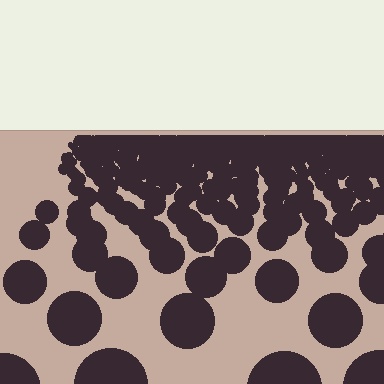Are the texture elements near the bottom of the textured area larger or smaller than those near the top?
Larger. Near the bottom, elements are closer to the viewer and appear at a bigger on-screen size.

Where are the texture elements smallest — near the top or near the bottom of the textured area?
Near the top.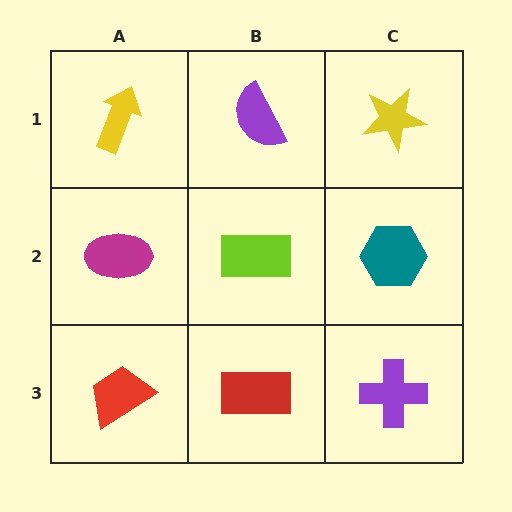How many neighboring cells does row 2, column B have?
4.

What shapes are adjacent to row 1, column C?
A teal hexagon (row 2, column C), a purple semicircle (row 1, column B).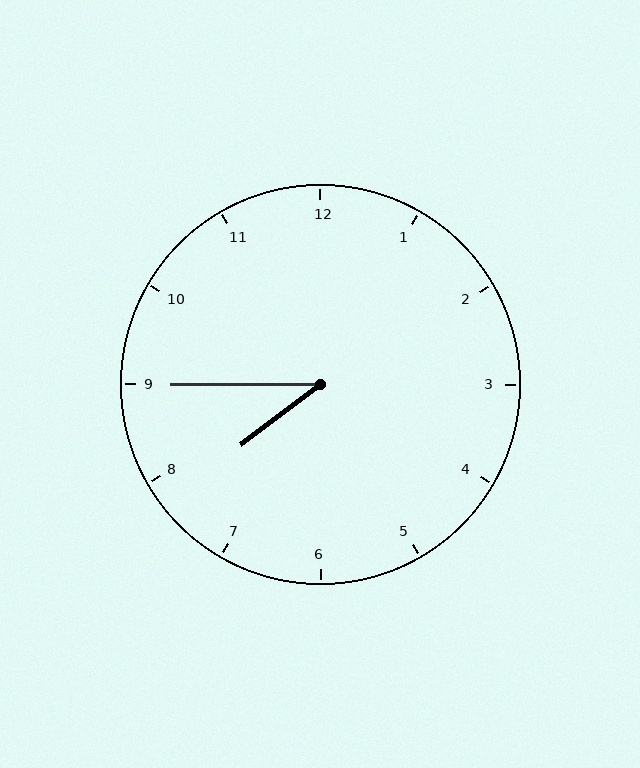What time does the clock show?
7:45.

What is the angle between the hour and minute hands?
Approximately 38 degrees.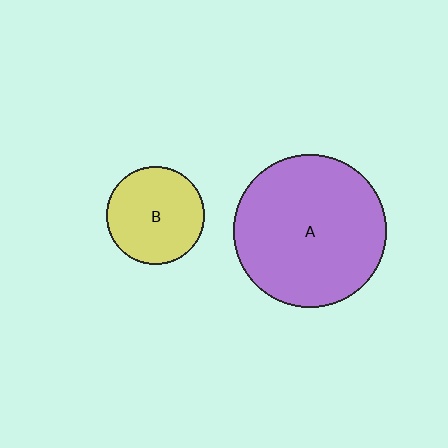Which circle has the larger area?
Circle A (purple).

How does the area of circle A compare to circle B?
Approximately 2.4 times.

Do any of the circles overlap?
No, none of the circles overlap.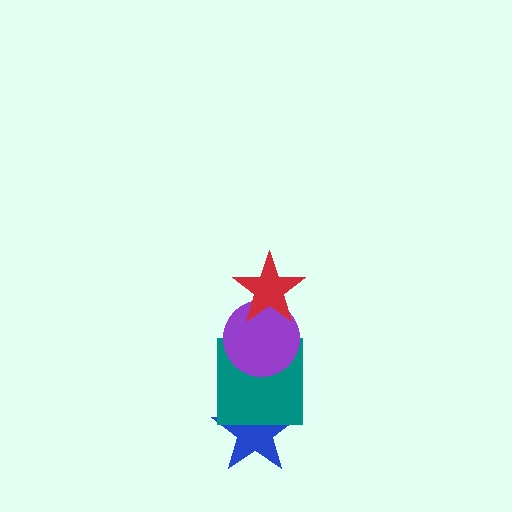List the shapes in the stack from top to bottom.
From top to bottom: the red star, the purple circle, the teal square, the blue star.